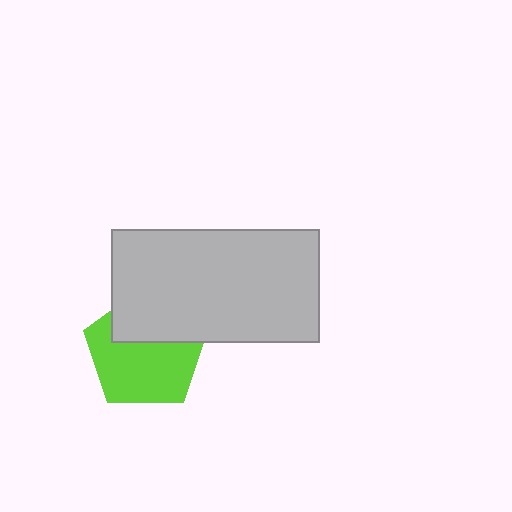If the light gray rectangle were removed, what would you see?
You would see the complete lime pentagon.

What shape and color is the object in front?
The object in front is a light gray rectangle.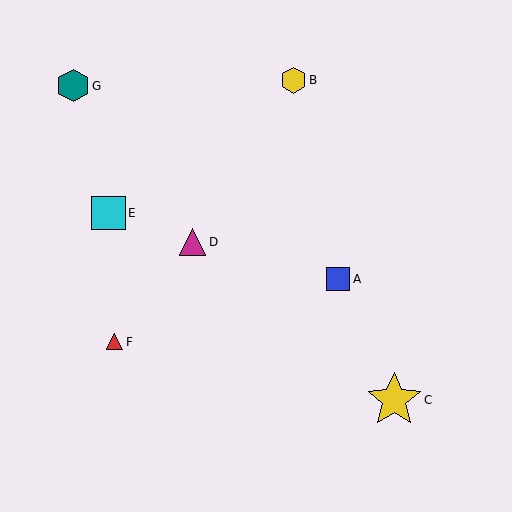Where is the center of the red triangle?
The center of the red triangle is at (114, 342).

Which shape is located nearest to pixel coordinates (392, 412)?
The yellow star (labeled C) at (394, 400) is nearest to that location.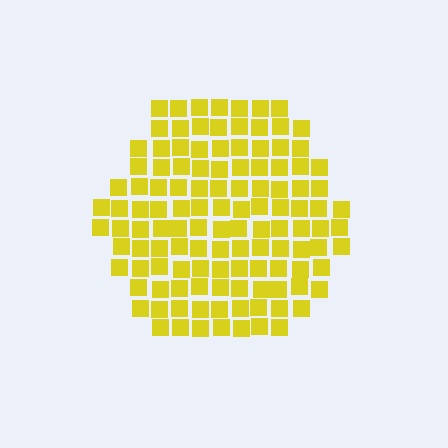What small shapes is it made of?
It is made of small squares.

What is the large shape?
The large shape is a hexagon.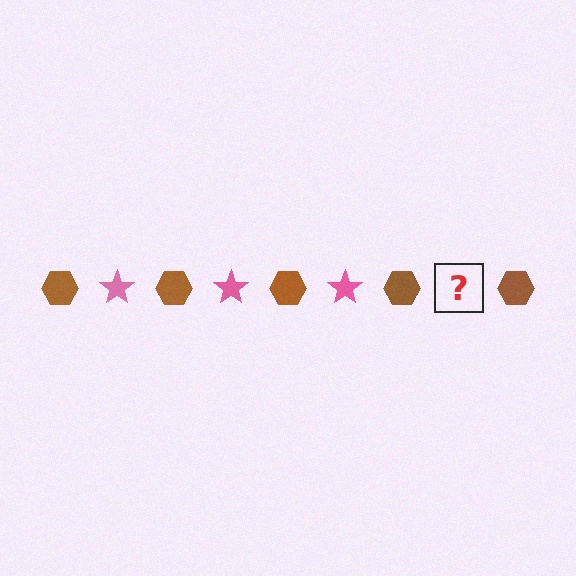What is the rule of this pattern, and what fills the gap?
The rule is that the pattern alternates between brown hexagon and pink star. The gap should be filled with a pink star.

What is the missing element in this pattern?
The missing element is a pink star.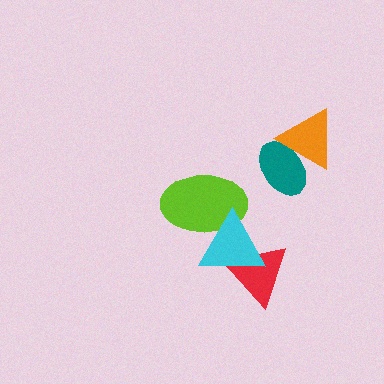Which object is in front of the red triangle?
The cyan triangle is in front of the red triangle.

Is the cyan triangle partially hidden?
No, no other shape covers it.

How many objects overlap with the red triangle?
1 object overlaps with the red triangle.